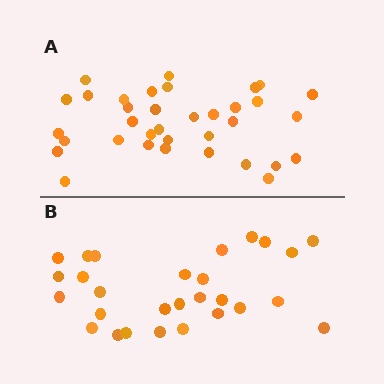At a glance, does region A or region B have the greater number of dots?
Region A (the top region) has more dots.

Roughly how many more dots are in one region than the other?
Region A has roughly 8 or so more dots than region B.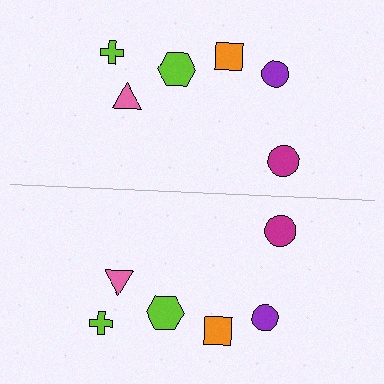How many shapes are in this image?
There are 12 shapes in this image.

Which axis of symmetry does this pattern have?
The pattern has a horizontal axis of symmetry running through the center of the image.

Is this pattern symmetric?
Yes, this pattern has bilateral (reflection) symmetry.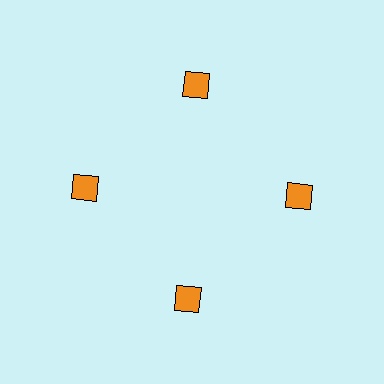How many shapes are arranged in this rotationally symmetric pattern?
There are 4 shapes, arranged in 4 groups of 1.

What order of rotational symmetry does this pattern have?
This pattern has 4-fold rotational symmetry.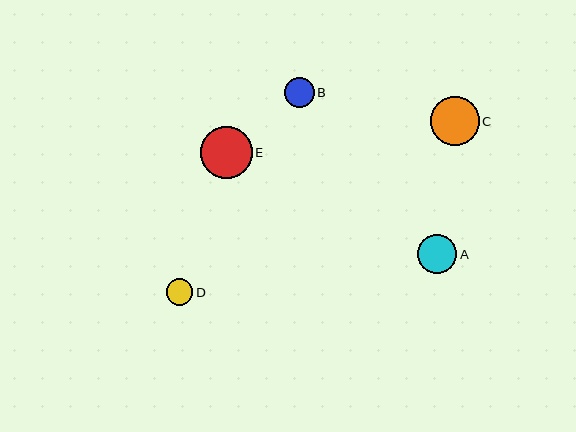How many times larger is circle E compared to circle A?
Circle E is approximately 1.3 times the size of circle A.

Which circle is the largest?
Circle E is the largest with a size of approximately 52 pixels.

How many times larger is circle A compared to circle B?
Circle A is approximately 1.3 times the size of circle B.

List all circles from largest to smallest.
From largest to smallest: E, C, A, B, D.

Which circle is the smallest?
Circle D is the smallest with a size of approximately 27 pixels.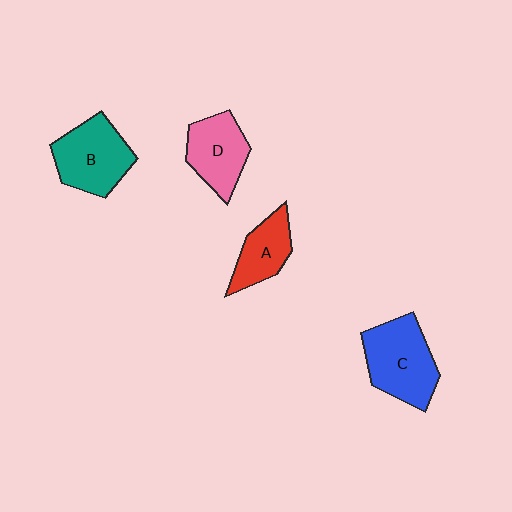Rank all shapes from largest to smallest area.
From largest to smallest: C (blue), B (teal), D (pink), A (red).